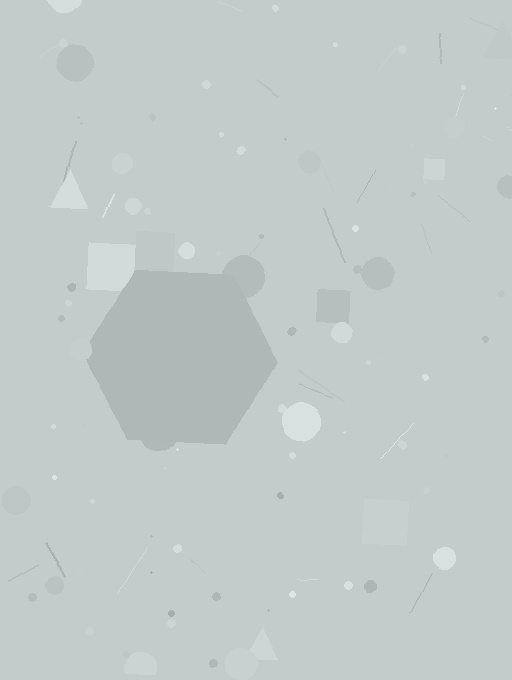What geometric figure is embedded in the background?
A hexagon is embedded in the background.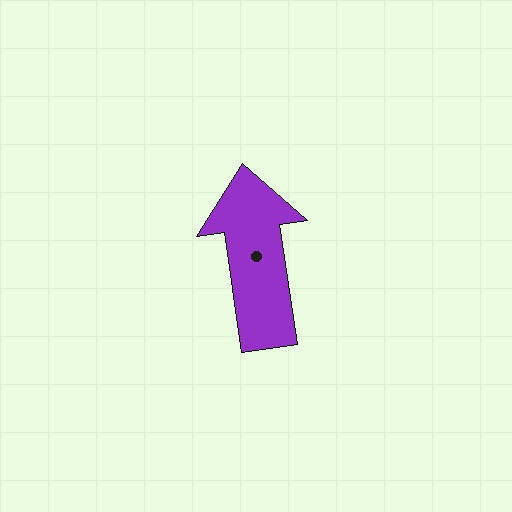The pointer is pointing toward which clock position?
Roughly 12 o'clock.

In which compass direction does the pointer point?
North.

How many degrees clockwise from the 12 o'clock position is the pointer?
Approximately 352 degrees.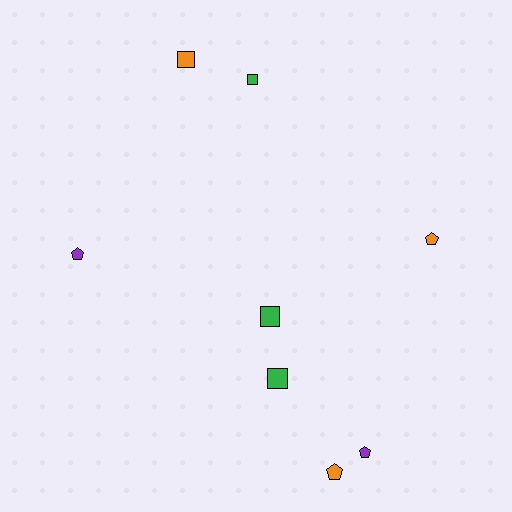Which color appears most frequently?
Orange, with 3 objects.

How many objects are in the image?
There are 8 objects.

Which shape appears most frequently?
Square, with 4 objects.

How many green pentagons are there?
There are no green pentagons.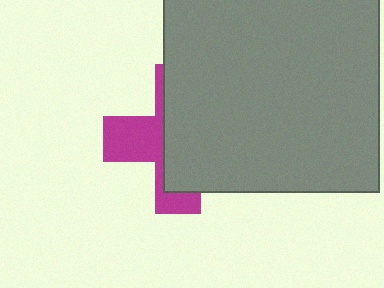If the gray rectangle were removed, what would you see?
You would see the complete magenta cross.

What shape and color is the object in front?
The object in front is a gray rectangle.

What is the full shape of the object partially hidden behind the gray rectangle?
The partially hidden object is a magenta cross.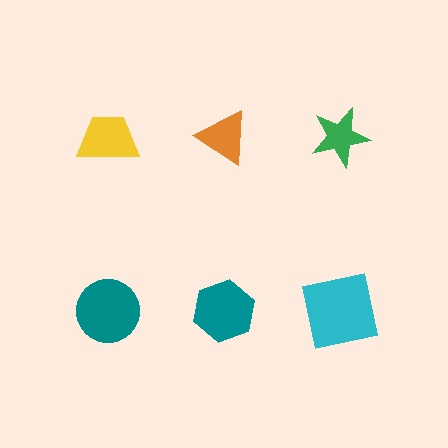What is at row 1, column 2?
An orange triangle.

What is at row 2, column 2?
A teal hexagon.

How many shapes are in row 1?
3 shapes.